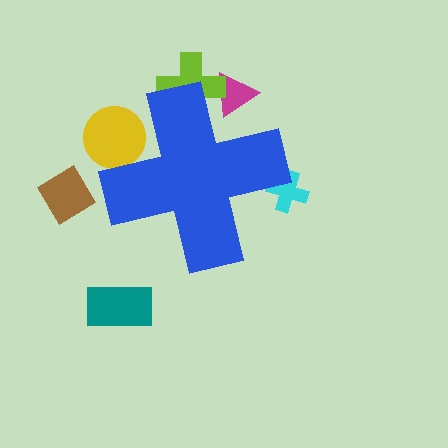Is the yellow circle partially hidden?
Yes, the yellow circle is partially hidden behind the blue cross.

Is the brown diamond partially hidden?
No, the brown diamond is fully visible.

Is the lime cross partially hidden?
Yes, the lime cross is partially hidden behind the blue cross.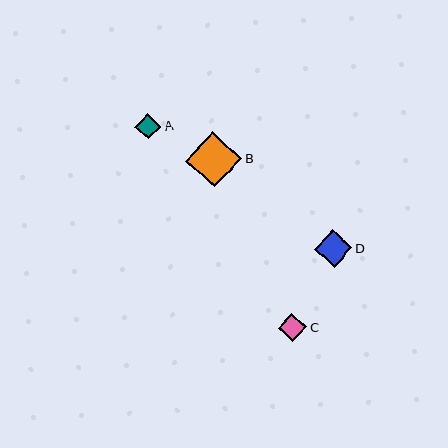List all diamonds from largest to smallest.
From largest to smallest: B, D, C, A.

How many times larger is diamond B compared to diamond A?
Diamond B is approximately 2.1 times the size of diamond A.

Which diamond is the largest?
Diamond B is the largest with a size of approximately 56 pixels.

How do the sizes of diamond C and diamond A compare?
Diamond C and diamond A are approximately the same size.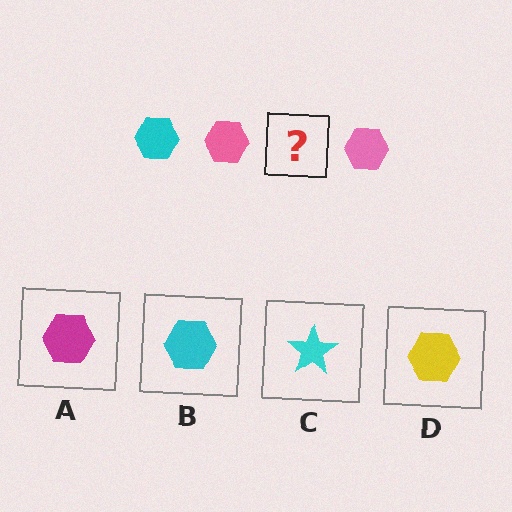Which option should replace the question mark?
Option B.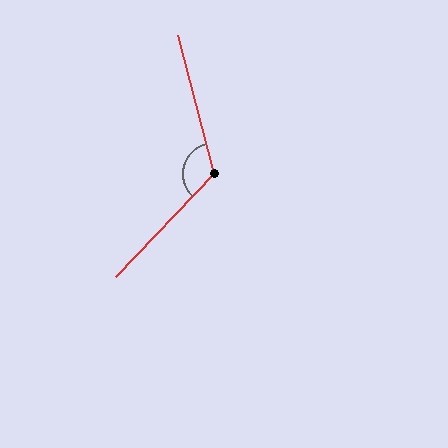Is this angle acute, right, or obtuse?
It is obtuse.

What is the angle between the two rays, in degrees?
Approximately 122 degrees.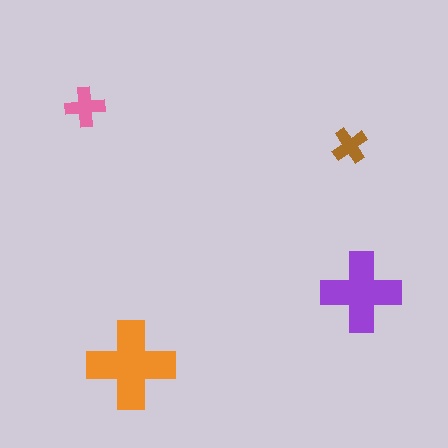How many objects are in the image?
There are 4 objects in the image.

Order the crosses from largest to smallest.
the orange one, the purple one, the pink one, the brown one.